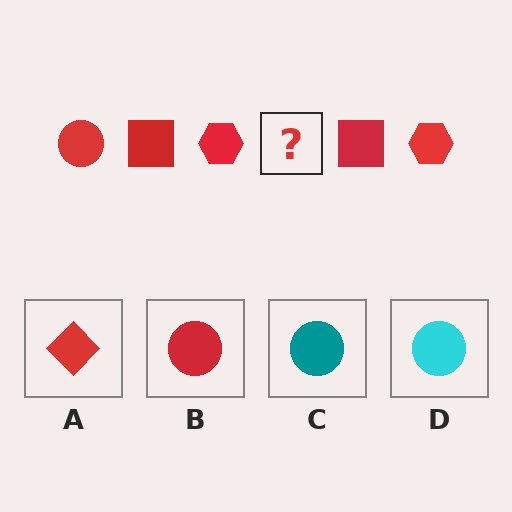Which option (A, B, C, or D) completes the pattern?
B.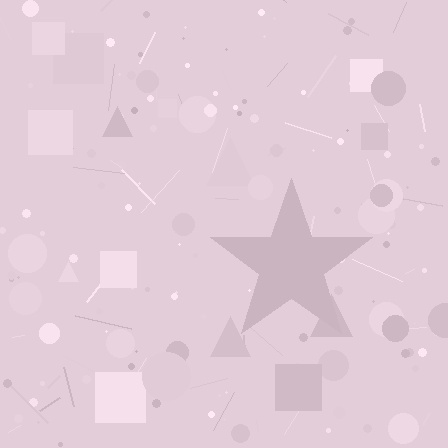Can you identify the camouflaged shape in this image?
The camouflaged shape is a star.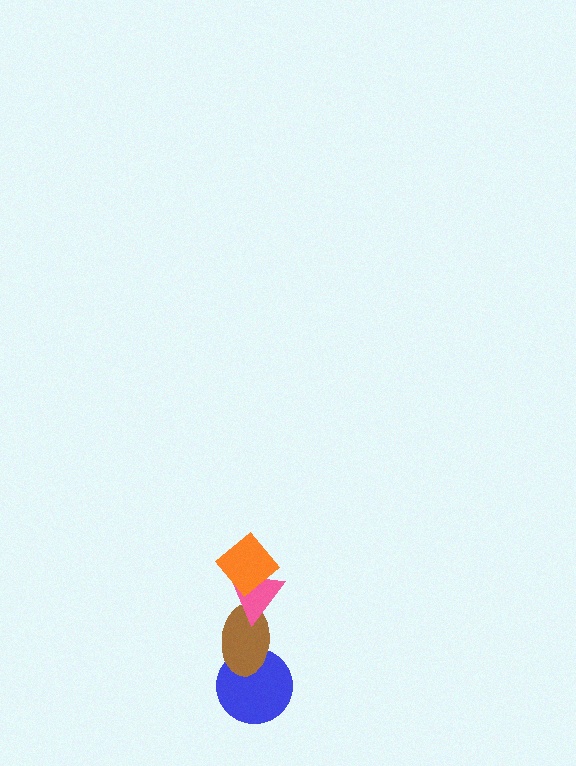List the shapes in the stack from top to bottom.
From top to bottom: the orange diamond, the pink triangle, the brown ellipse, the blue circle.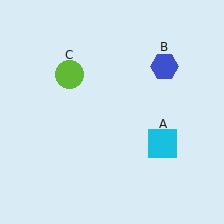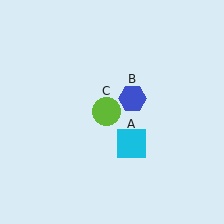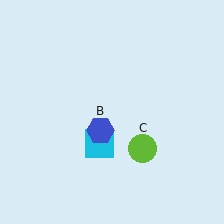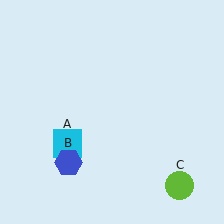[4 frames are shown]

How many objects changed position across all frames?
3 objects changed position: cyan square (object A), blue hexagon (object B), lime circle (object C).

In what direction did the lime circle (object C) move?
The lime circle (object C) moved down and to the right.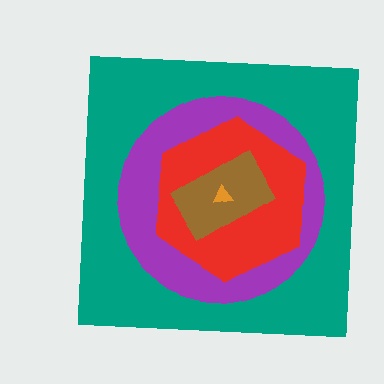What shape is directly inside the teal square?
The purple circle.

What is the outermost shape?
The teal square.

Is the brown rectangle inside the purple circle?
Yes.